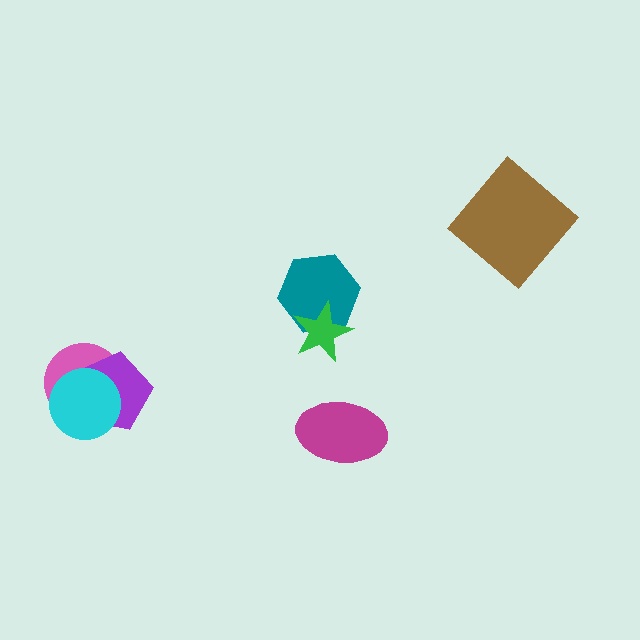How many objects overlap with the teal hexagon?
1 object overlaps with the teal hexagon.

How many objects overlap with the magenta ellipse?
0 objects overlap with the magenta ellipse.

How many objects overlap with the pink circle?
2 objects overlap with the pink circle.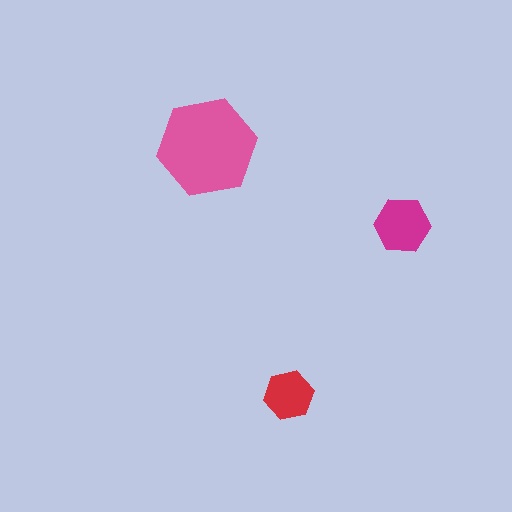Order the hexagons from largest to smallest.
the pink one, the magenta one, the red one.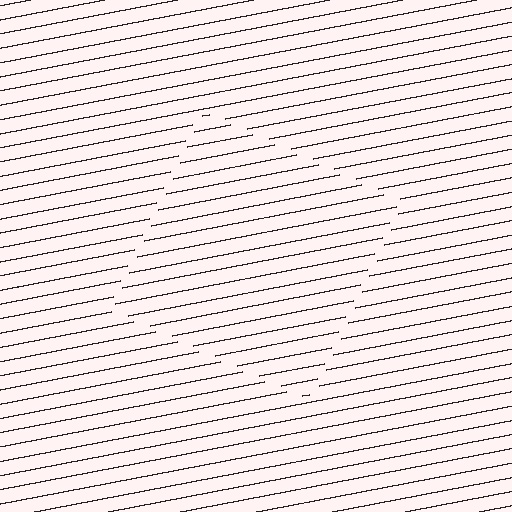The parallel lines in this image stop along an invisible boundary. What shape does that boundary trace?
An illusory square. The interior of the shape contains the same grating, shifted by half a period — the contour is defined by the phase discontinuity where line-ends from the inner and outer gratings abut.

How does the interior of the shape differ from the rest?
The interior of the shape contains the same grating, shifted by half a period — the contour is defined by the phase discontinuity where line-ends from the inner and outer gratings abut.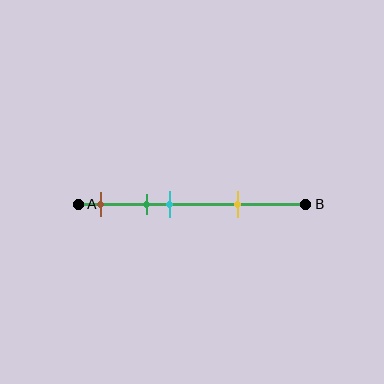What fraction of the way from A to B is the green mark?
The green mark is approximately 30% (0.3) of the way from A to B.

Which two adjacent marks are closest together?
The green and cyan marks are the closest adjacent pair.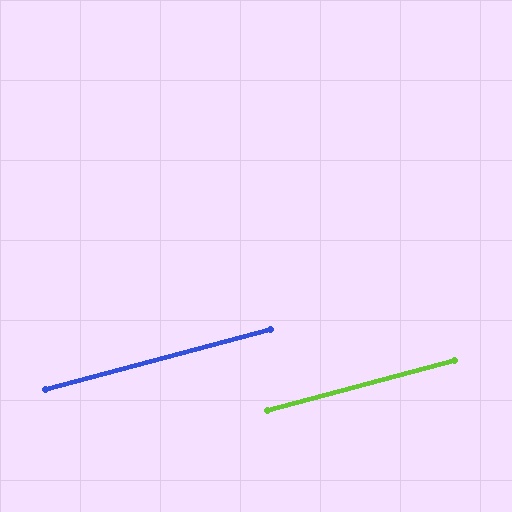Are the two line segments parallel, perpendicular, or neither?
Parallel — their directions differ by only 0.0°.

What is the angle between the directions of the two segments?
Approximately 0 degrees.